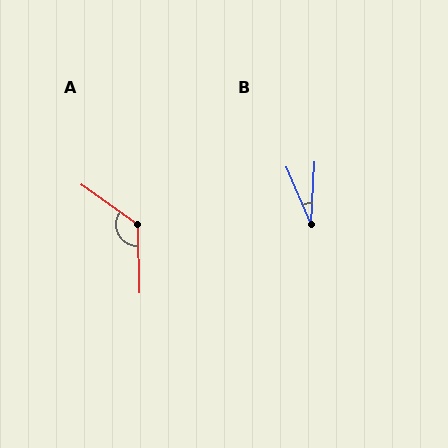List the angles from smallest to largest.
B (27°), A (127°).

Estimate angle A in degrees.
Approximately 127 degrees.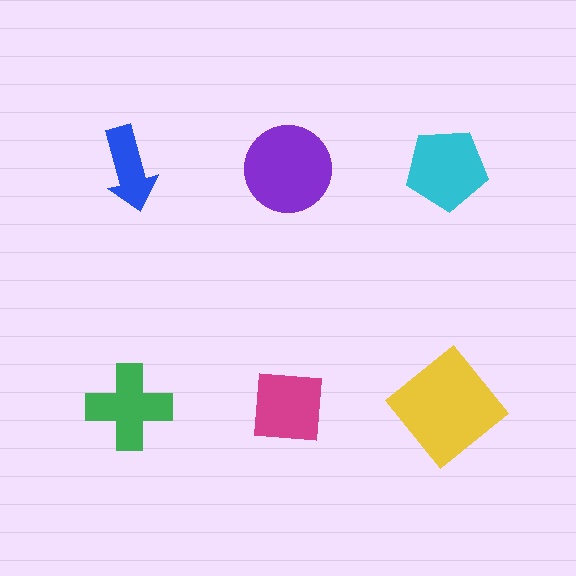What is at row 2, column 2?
A magenta square.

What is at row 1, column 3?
A cyan pentagon.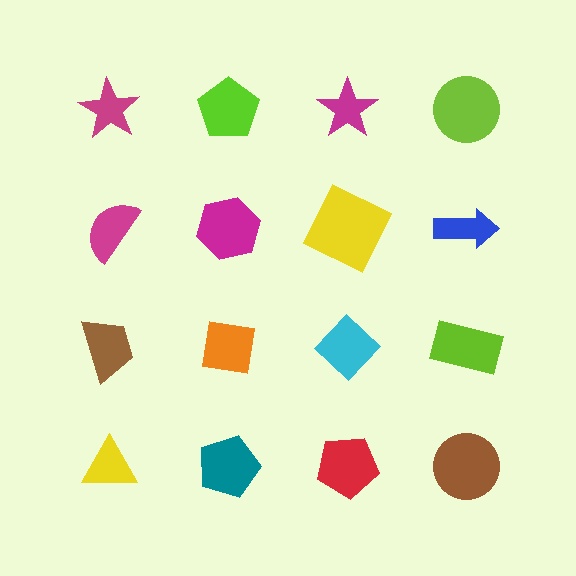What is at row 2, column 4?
A blue arrow.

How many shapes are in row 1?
4 shapes.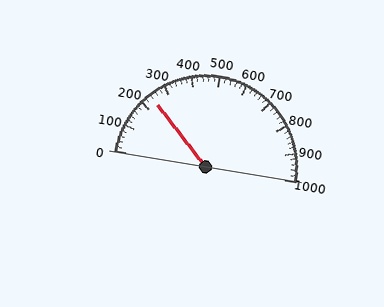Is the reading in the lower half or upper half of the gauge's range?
The reading is in the lower half of the range (0 to 1000).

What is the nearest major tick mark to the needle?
The nearest major tick mark is 200.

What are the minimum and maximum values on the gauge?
The gauge ranges from 0 to 1000.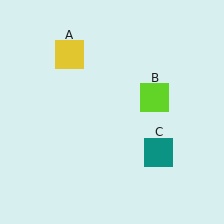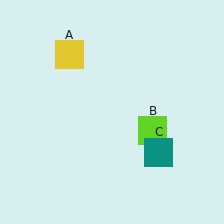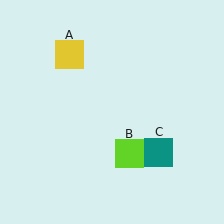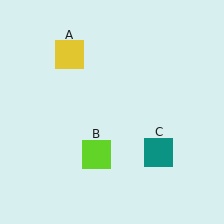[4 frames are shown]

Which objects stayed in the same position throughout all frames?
Yellow square (object A) and teal square (object C) remained stationary.